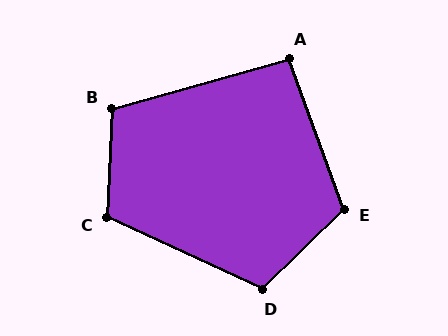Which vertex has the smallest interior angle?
A, at approximately 95 degrees.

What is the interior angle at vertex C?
Approximately 112 degrees (obtuse).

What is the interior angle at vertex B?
Approximately 108 degrees (obtuse).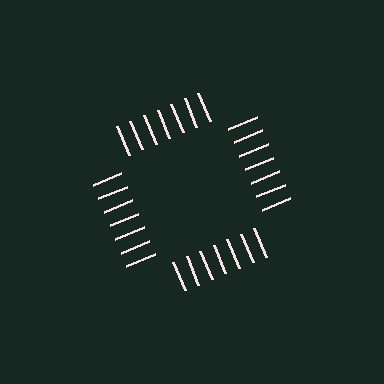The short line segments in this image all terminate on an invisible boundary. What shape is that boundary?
An illusory square — the line segments terminate on its edges but no continuous stroke is drawn.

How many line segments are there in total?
28 — 7 along each of the 4 edges.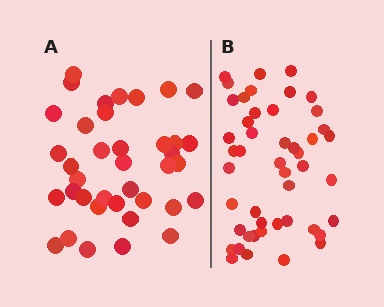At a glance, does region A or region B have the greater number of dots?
Region B (the right region) has more dots.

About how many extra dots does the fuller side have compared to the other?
Region B has roughly 8 or so more dots than region A.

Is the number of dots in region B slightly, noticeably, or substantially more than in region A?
Region B has only slightly more — the two regions are fairly close. The ratio is roughly 1.2 to 1.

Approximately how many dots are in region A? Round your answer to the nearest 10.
About 40 dots. (The exact count is 38, which rounds to 40.)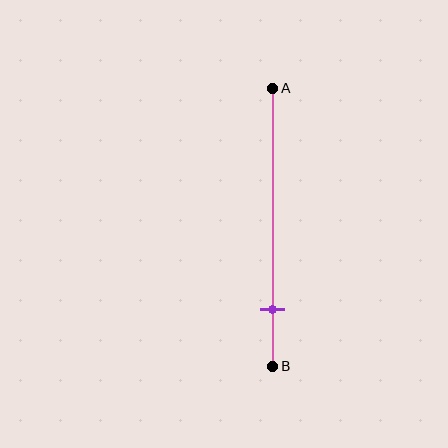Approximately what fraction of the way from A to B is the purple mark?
The purple mark is approximately 80% of the way from A to B.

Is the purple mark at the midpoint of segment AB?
No, the mark is at about 80% from A, not at the 50% midpoint.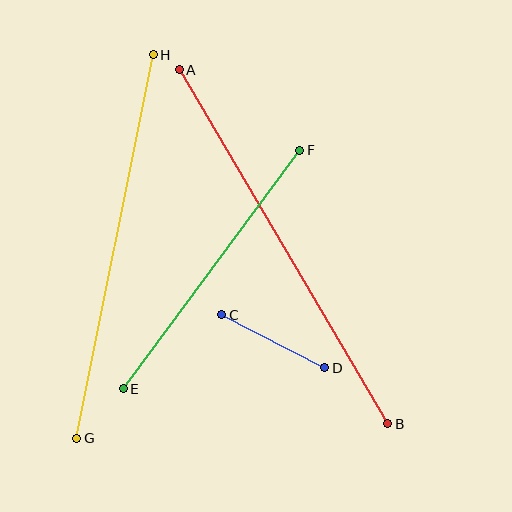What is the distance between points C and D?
The distance is approximately 116 pixels.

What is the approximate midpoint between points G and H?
The midpoint is at approximately (115, 247) pixels.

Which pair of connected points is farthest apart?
Points A and B are farthest apart.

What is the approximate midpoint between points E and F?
The midpoint is at approximately (212, 270) pixels.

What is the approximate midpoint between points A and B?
The midpoint is at approximately (284, 247) pixels.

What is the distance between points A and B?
The distance is approximately 411 pixels.